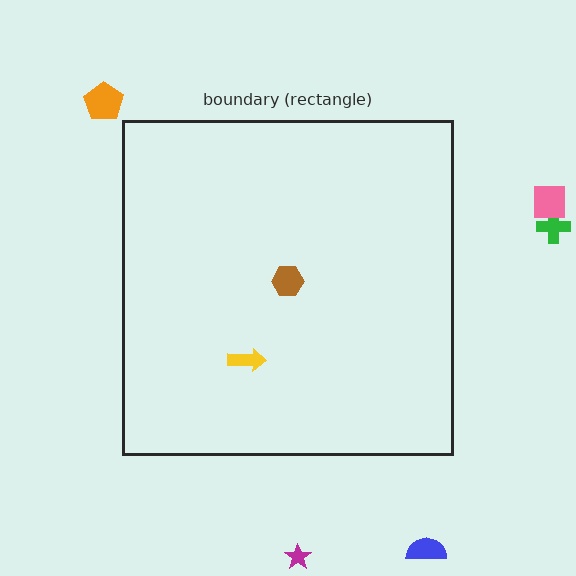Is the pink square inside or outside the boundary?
Outside.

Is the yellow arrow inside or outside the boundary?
Inside.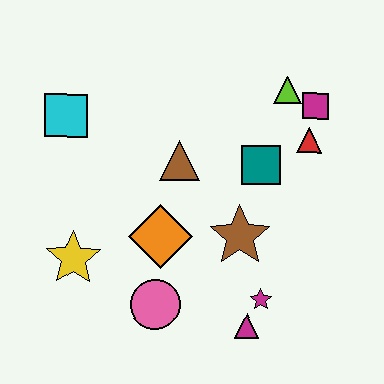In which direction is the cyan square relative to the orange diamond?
The cyan square is above the orange diamond.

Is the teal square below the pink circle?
No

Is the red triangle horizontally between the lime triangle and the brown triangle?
No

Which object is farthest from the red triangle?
The yellow star is farthest from the red triangle.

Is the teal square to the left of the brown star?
No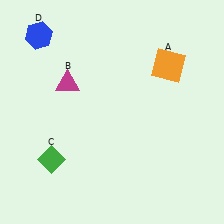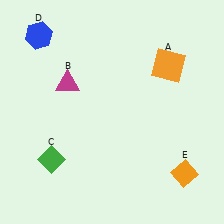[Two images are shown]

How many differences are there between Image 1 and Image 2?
There is 1 difference between the two images.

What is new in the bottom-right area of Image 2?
An orange diamond (E) was added in the bottom-right area of Image 2.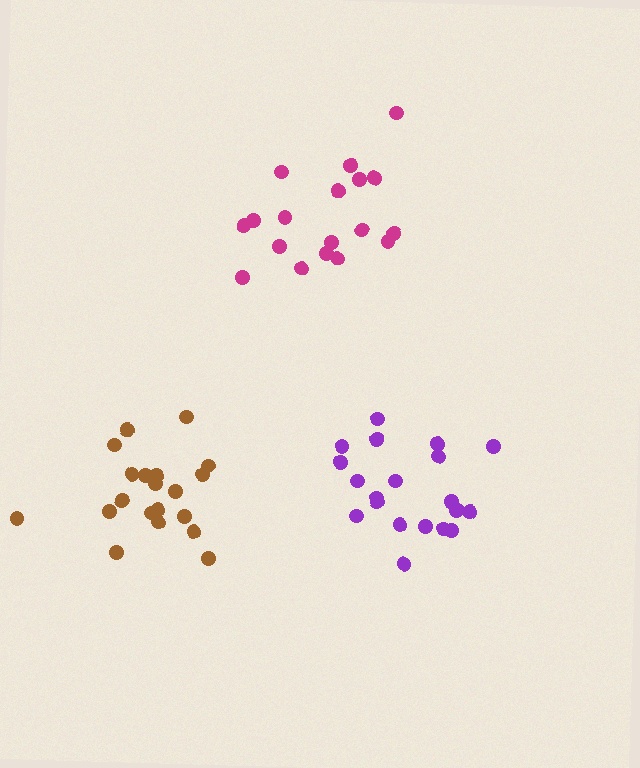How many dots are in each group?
Group 1: 18 dots, Group 2: 20 dots, Group 3: 20 dots (58 total).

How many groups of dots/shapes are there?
There are 3 groups.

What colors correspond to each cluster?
The clusters are colored: magenta, brown, purple.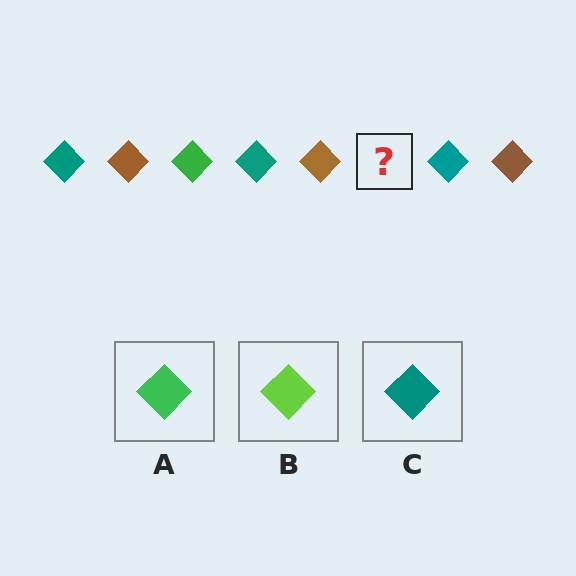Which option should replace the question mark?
Option A.